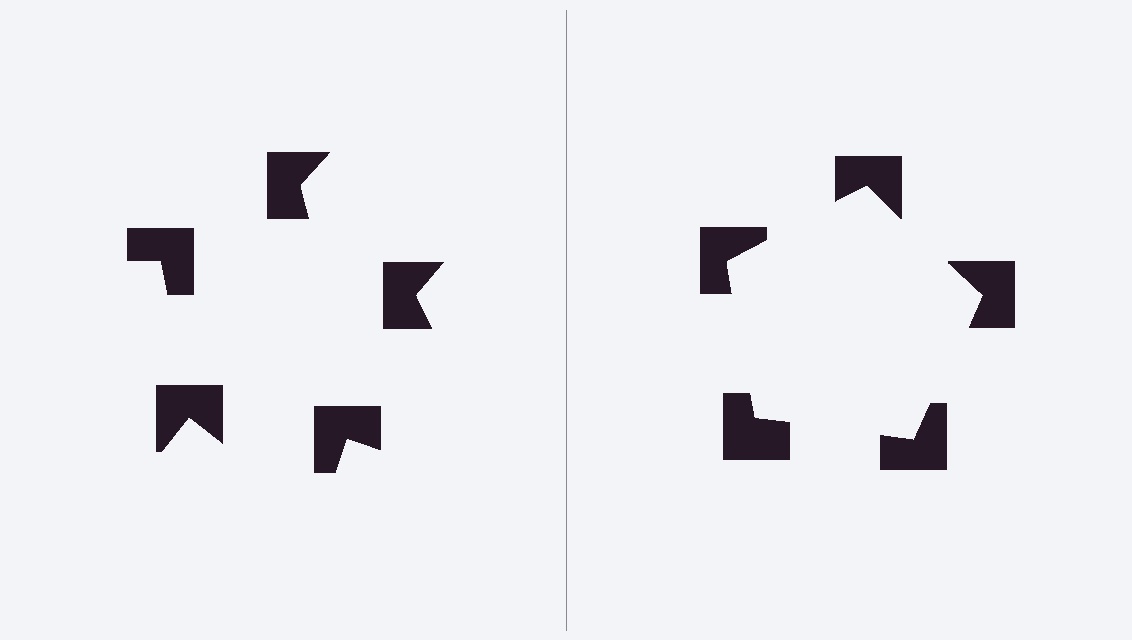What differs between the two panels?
The notched squares are positioned identically on both sides; only the wedge orientations differ. On the right they align to a pentagon; on the left they are misaligned.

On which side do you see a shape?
An illusory pentagon appears on the right side. On the left side the wedge cuts are rotated, so no coherent shape forms.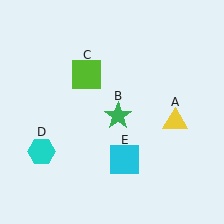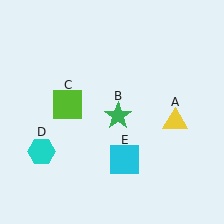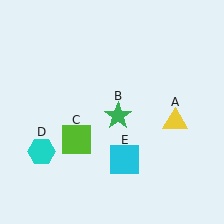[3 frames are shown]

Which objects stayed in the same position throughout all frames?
Yellow triangle (object A) and green star (object B) and cyan hexagon (object D) and cyan square (object E) remained stationary.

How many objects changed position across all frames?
1 object changed position: lime square (object C).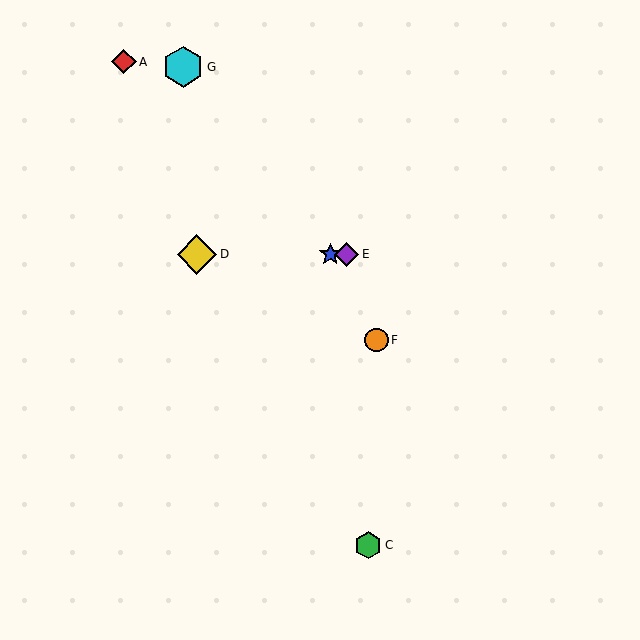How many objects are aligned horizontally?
3 objects (B, D, E) are aligned horizontally.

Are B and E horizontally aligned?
Yes, both are at y≈254.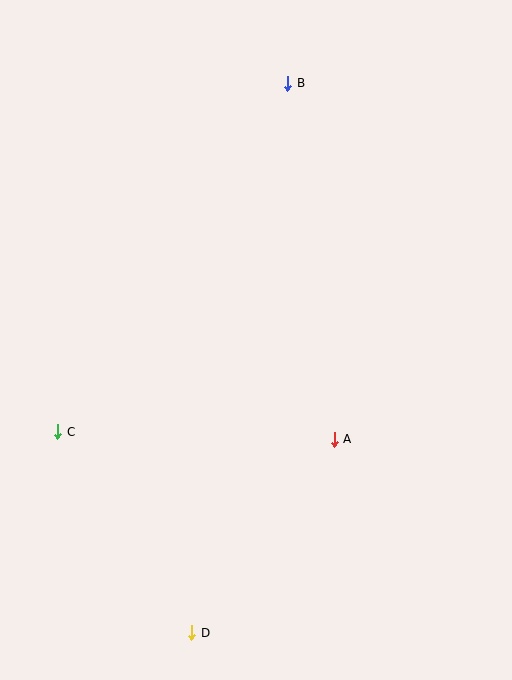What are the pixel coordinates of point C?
Point C is at (58, 432).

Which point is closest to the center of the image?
Point A at (334, 439) is closest to the center.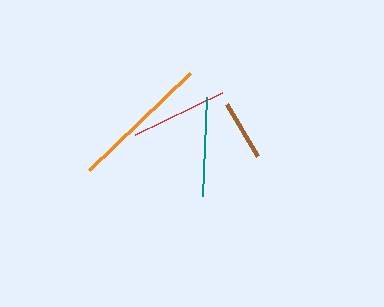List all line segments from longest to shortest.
From longest to shortest: orange, teal, red, brown.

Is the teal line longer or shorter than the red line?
The teal line is longer than the red line.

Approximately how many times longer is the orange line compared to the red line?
The orange line is approximately 1.5 times the length of the red line.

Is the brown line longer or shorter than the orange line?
The orange line is longer than the brown line.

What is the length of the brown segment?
The brown segment is approximately 61 pixels long.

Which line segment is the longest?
The orange line is the longest at approximately 140 pixels.